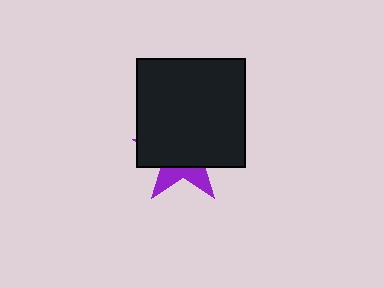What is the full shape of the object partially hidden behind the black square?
The partially hidden object is a purple star.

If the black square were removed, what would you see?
You would see the complete purple star.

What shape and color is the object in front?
The object in front is a black square.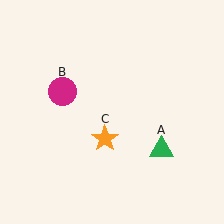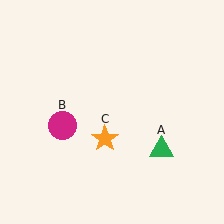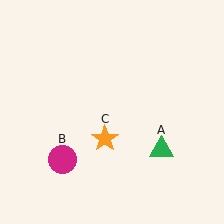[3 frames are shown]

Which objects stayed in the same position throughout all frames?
Green triangle (object A) and orange star (object C) remained stationary.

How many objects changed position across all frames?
1 object changed position: magenta circle (object B).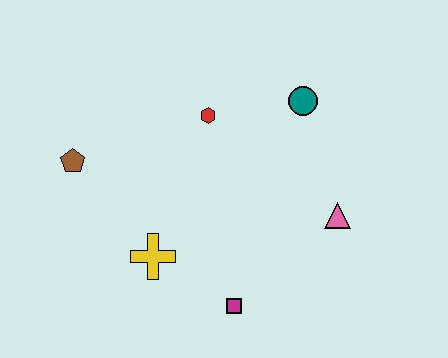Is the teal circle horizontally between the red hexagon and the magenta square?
No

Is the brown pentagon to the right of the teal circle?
No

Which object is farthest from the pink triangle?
The brown pentagon is farthest from the pink triangle.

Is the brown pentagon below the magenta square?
No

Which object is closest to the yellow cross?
The magenta square is closest to the yellow cross.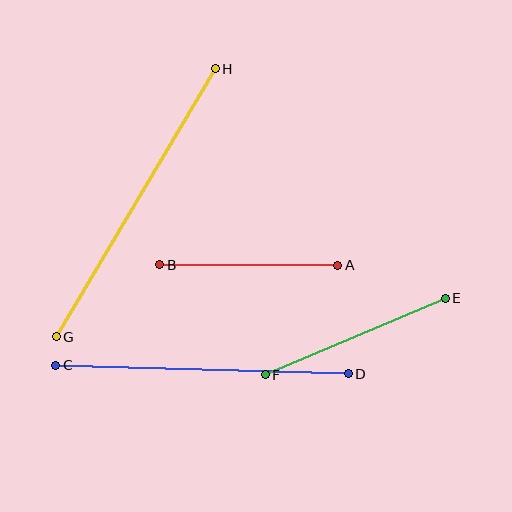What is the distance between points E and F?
The distance is approximately 195 pixels.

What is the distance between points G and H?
The distance is approximately 312 pixels.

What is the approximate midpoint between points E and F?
The midpoint is at approximately (355, 336) pixels.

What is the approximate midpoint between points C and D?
The midpoint is at approximately (202, 370) pixels.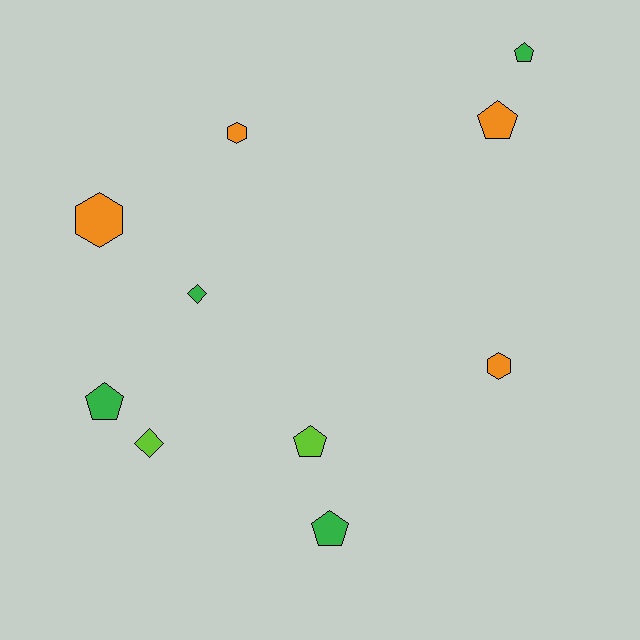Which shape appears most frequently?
Pentagon, with 5 objects.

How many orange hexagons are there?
There are 3 orange hexagons.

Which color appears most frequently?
Orange, with 4 objects.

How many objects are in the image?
There are 10 objects.